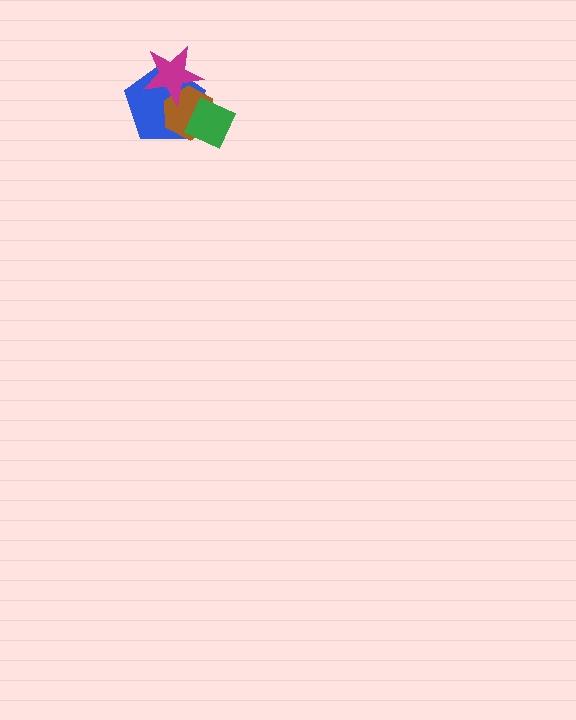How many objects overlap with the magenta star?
2 objects overlap with the magenta star.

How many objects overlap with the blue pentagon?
3 objects overlap with the blue pentagon.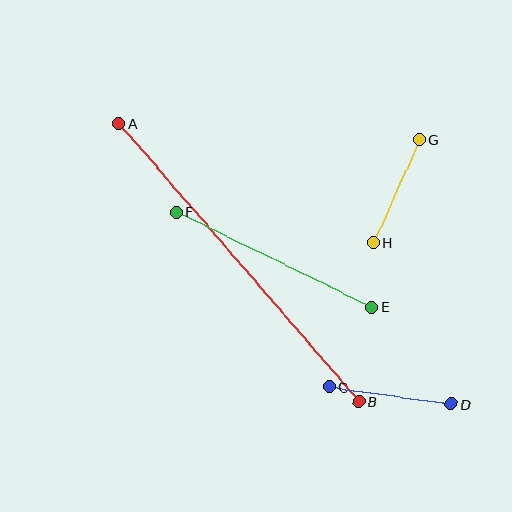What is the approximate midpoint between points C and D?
The midpoint is at approximately (390, 396) pixels.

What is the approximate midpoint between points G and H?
The midpoint is at approximately (396, 191) pixels.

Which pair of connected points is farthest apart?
Points A and B are farthest apart.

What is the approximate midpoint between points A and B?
The midpoint is at approximately (239, 263) pixels.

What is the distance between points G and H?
The distance is approximately 113 pixels.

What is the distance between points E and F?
The distance is approximately 218 pixels.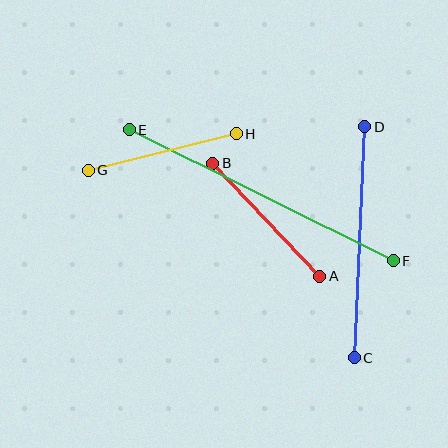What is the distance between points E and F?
The distance is approximately 295 pixels.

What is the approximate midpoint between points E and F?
The midpoint is at approximately (261, 195) pixels.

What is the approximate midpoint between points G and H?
The midpoint is at approximately (162, 152) pixels.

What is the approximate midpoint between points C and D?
The midpoint is at approximately (359, 242) pixels.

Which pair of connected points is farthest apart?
Points E and F are farthest apart.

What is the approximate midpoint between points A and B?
The midpoint is at approximately (266, 220) pixels.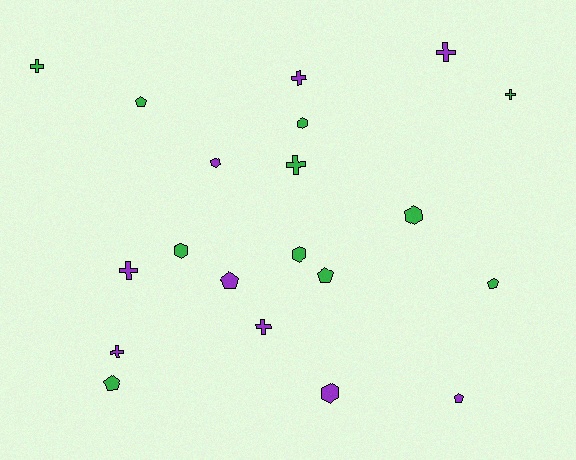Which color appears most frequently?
Green, with 11 objects.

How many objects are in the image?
There are 20 objects.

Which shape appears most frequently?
Cross, with 8 objects.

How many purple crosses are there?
There are 5 purple crosses.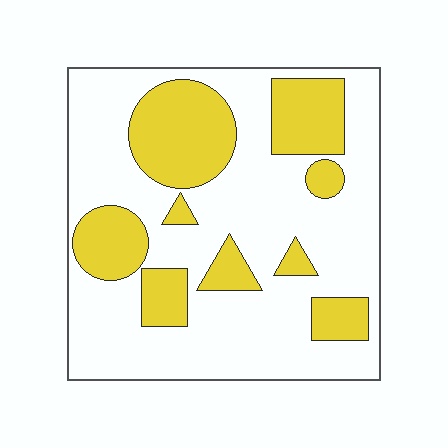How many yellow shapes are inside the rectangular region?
9.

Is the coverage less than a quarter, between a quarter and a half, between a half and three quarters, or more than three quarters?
Between a quarter and a half.